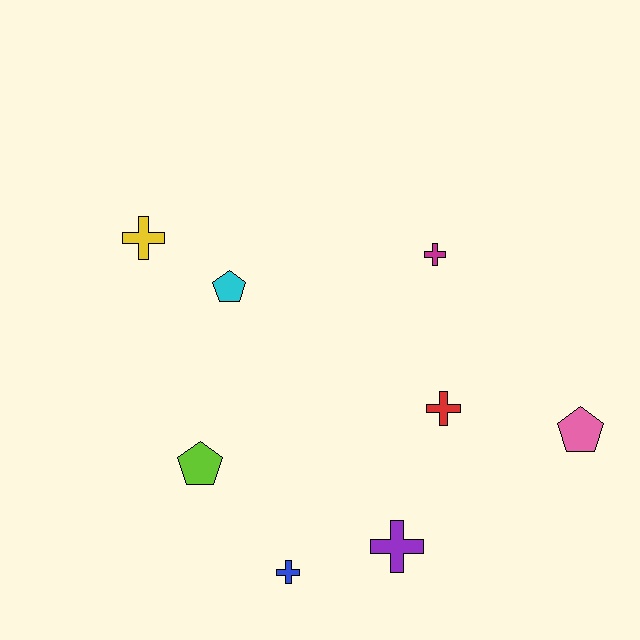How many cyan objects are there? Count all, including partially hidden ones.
There is 1 cyan object.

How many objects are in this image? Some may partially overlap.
There are 8 objects.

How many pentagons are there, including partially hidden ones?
There are 3 pentagons.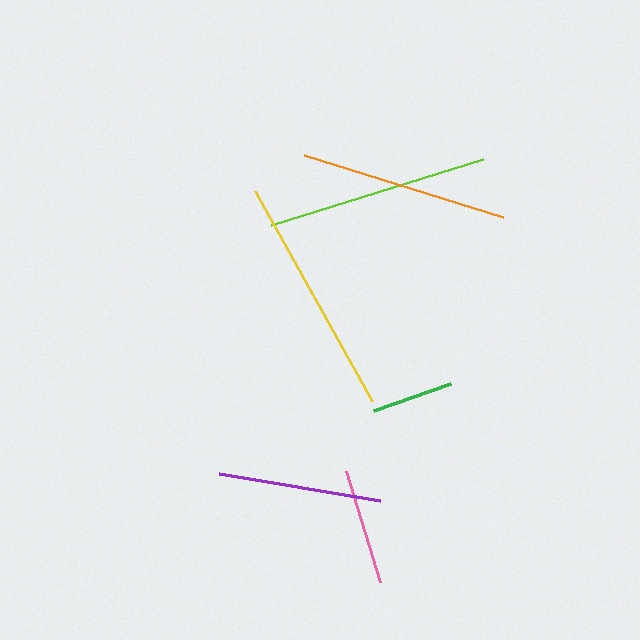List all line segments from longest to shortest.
From longest to shortest: yellow, lime, orange, purple, pink, green.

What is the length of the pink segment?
The pink segment is approximately 116 pixels long.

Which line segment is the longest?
The yellow line is the longest at approximately 240 pixels.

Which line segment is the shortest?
The green line is the shortest at approximately 81 pixels.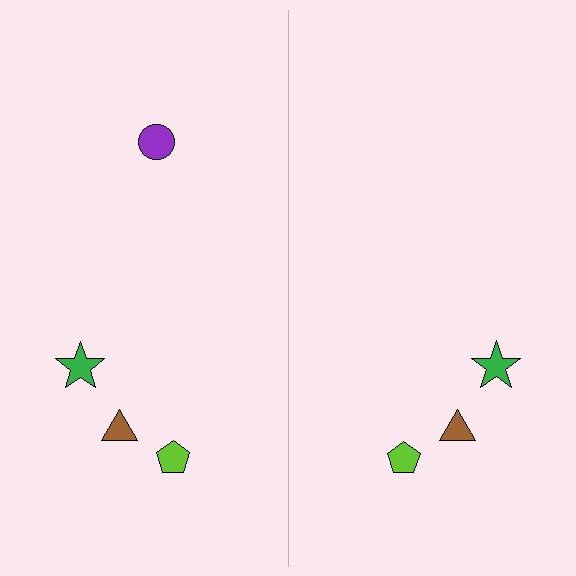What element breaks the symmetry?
A purple circle is missing from the right side.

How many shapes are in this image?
There are 7 shapes in this image.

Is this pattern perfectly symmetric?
No, the pattern is not perfectly symmetric. A purple circle is missing from the right side.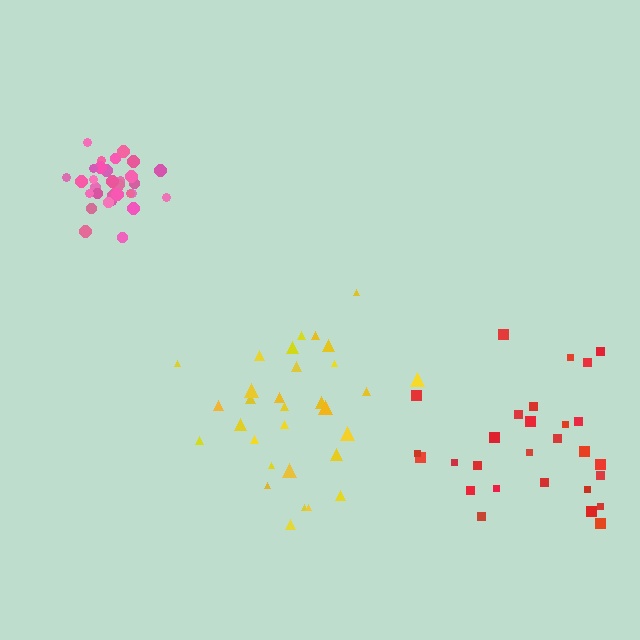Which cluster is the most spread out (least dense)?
Red.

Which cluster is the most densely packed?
Pink.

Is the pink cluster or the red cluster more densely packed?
Pink.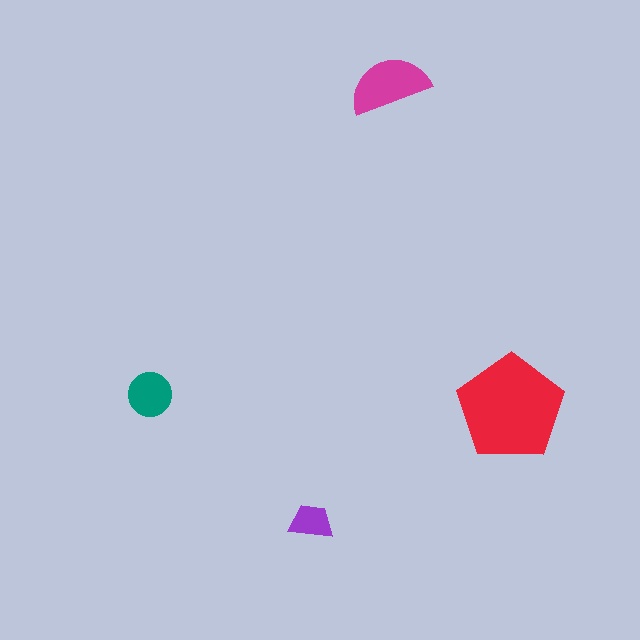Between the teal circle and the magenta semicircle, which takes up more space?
The magenta semicircle.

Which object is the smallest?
The purple trapezoid.